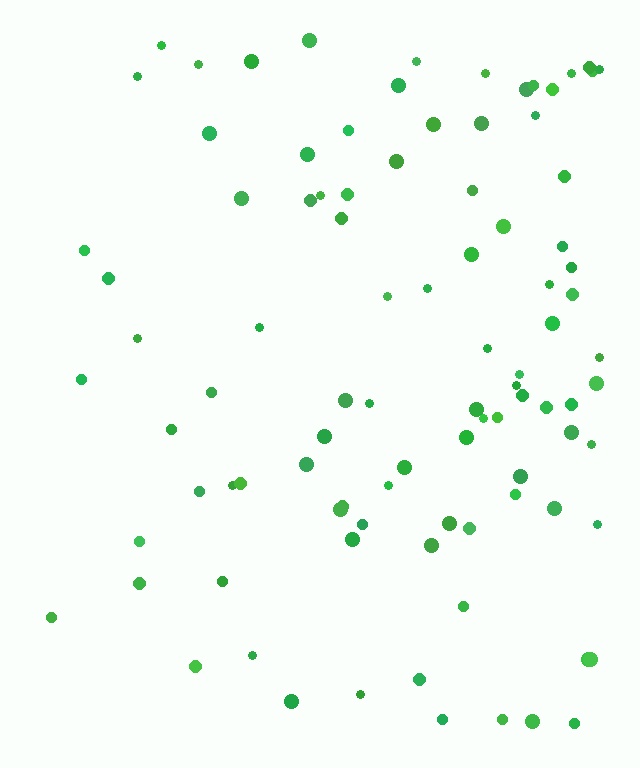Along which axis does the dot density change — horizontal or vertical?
Horizontal.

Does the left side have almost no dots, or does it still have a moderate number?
Still a moderate number, just noticeably fewer than the right.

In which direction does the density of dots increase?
From left to right, with the right side densest.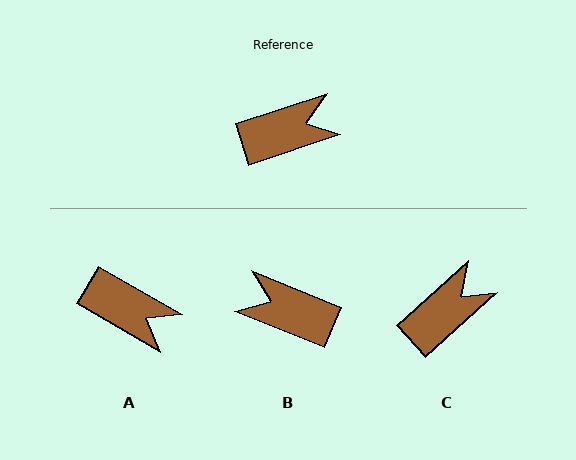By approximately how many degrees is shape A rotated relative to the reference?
Approximately 48 degrees clockwise.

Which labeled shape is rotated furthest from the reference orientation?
B, about 140 degrees away.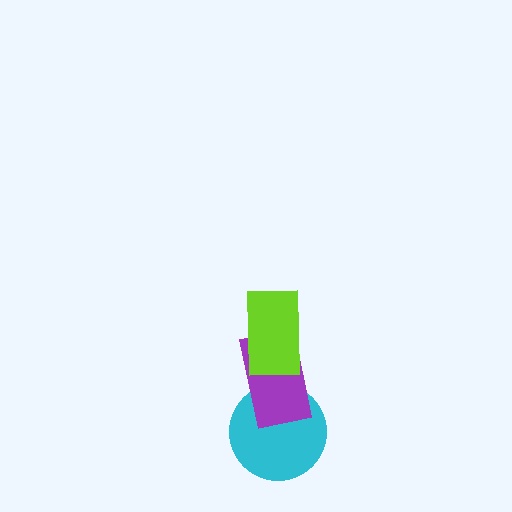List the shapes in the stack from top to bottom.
From top to bottom: the lime rectangle, the purple rectangle, the cyan circle.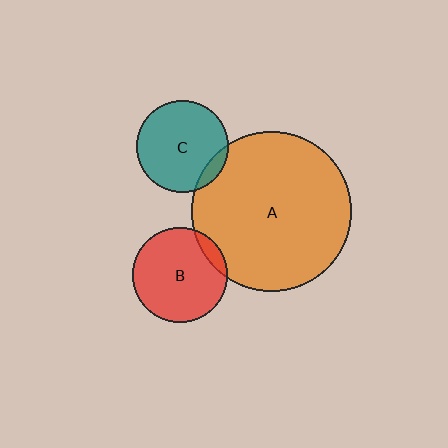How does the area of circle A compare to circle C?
Approximately 3.1 times.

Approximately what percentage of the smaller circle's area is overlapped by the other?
Approximately 10%.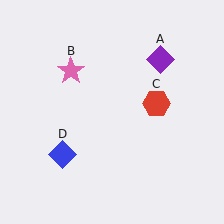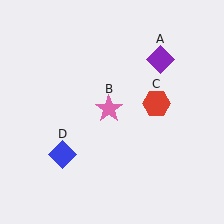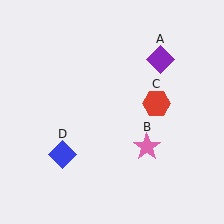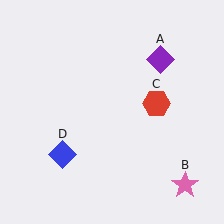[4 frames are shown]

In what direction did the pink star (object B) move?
The pink star (object B) moved down and to the right.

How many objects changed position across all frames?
1 object changed position: pink star (object B).